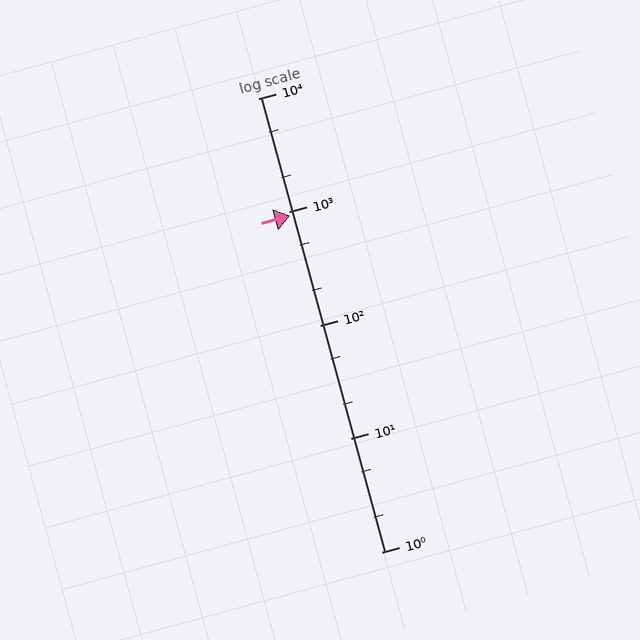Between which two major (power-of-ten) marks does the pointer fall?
The pointer is between 100 and 1000.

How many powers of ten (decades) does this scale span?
The scale spans 4 decades, from 1 to 10000.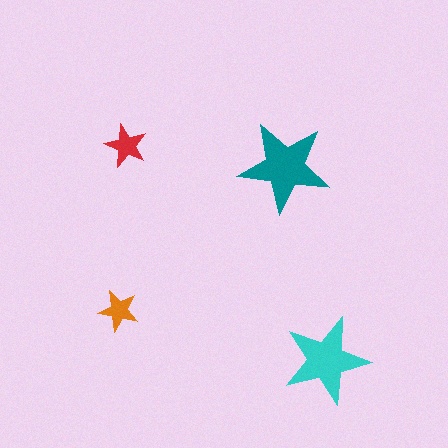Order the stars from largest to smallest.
the teal one, the cyan one, the red one, the orange one.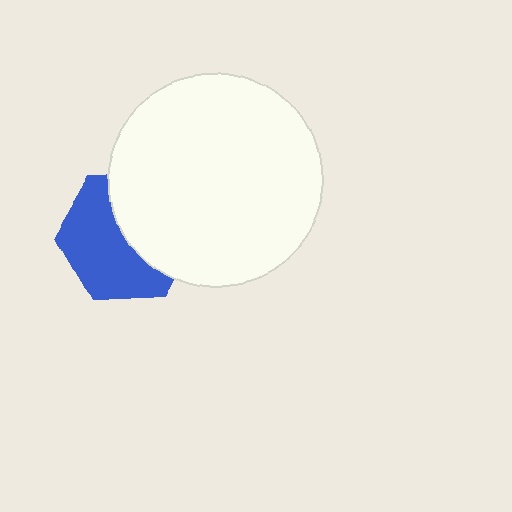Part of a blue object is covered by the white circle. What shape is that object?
It is a hexagon.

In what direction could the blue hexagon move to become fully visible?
The blue hexagon could move left. That would shift it out from behind the white circle entirely.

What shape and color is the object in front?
The object in front is a white circle.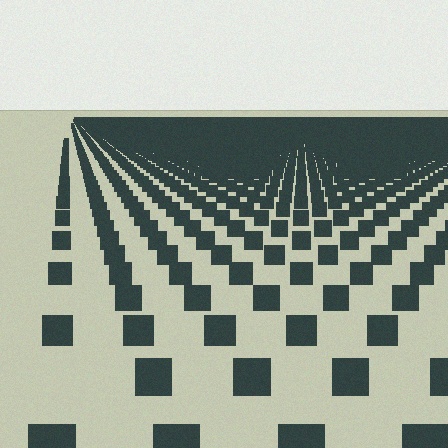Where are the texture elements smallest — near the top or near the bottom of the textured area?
Near the top.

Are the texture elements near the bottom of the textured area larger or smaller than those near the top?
Larger. Near the bottom, elements are closer to the viewer and appear at a bigger on-screen size.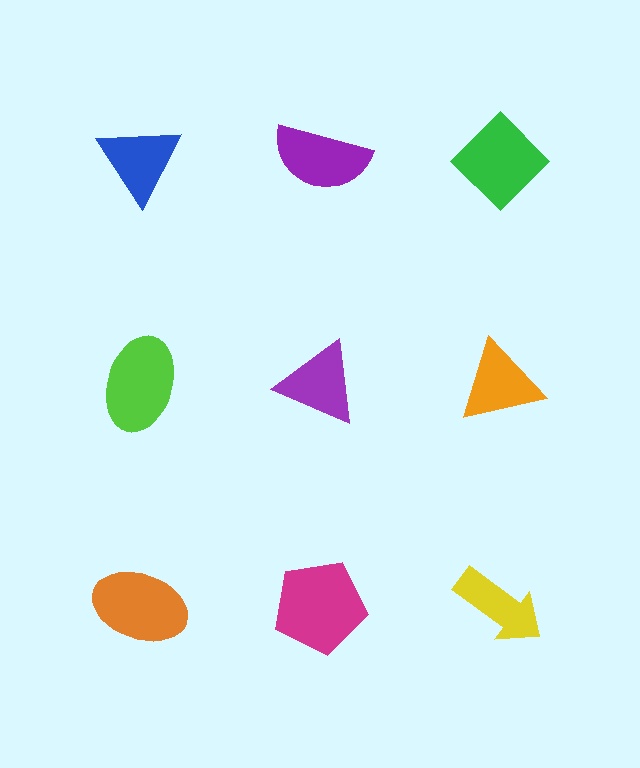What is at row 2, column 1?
A lime ellipse.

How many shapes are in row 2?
3 shapes.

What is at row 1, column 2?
A purple semicircle.